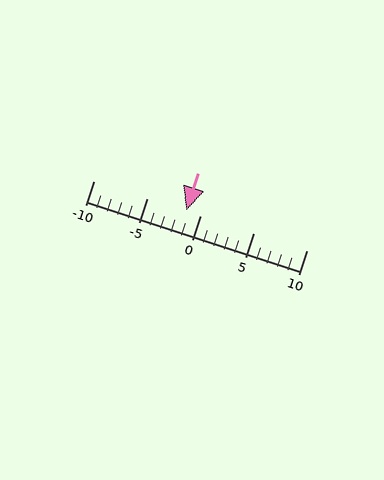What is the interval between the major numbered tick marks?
The major tick marks are spaced 5 units apart.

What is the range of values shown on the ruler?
The ruler shows values from -10 to 10.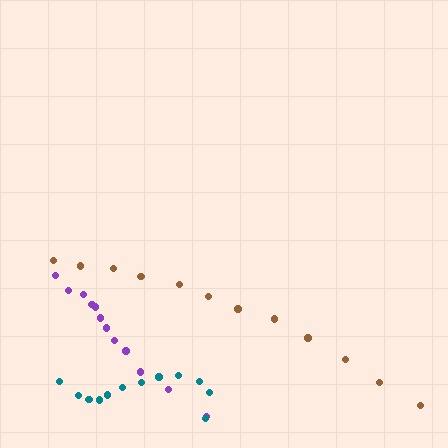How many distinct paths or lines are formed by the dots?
There are 3 distinct paths.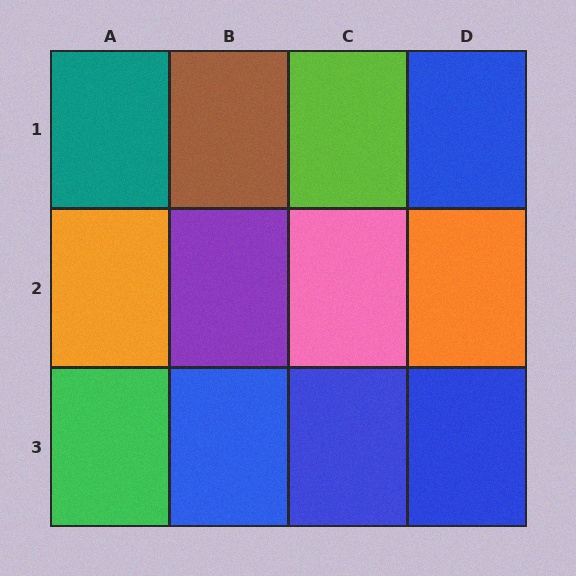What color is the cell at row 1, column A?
Teal.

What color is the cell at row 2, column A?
Orange.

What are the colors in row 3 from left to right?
Green, blue, blue, blue.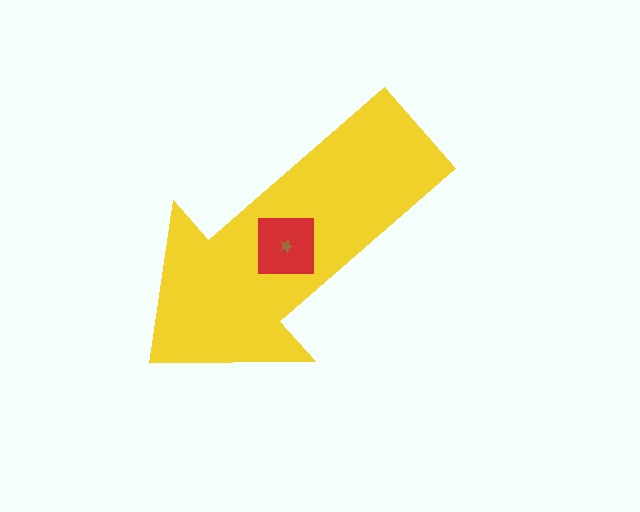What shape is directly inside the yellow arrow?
The red square.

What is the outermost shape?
The yellow arrow.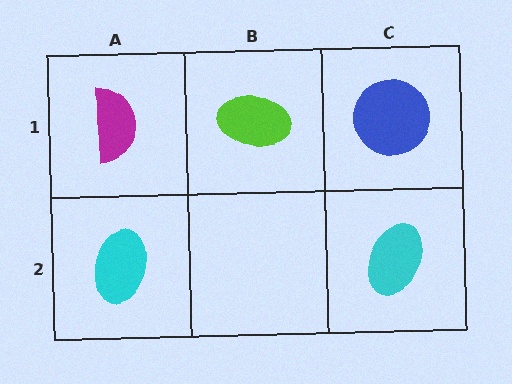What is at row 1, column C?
A blue circle.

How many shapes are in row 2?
2 shapes.